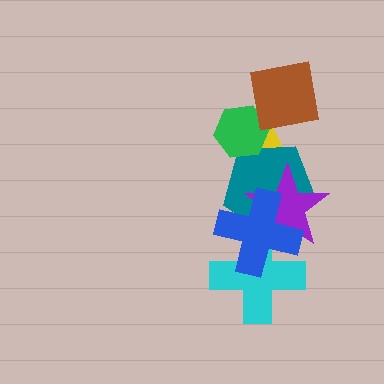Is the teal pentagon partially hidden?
Yes, it is partially covered by another shape.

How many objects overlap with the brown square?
2 objects overlap with the brown square.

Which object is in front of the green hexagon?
The brown square is in front of the green hexagon.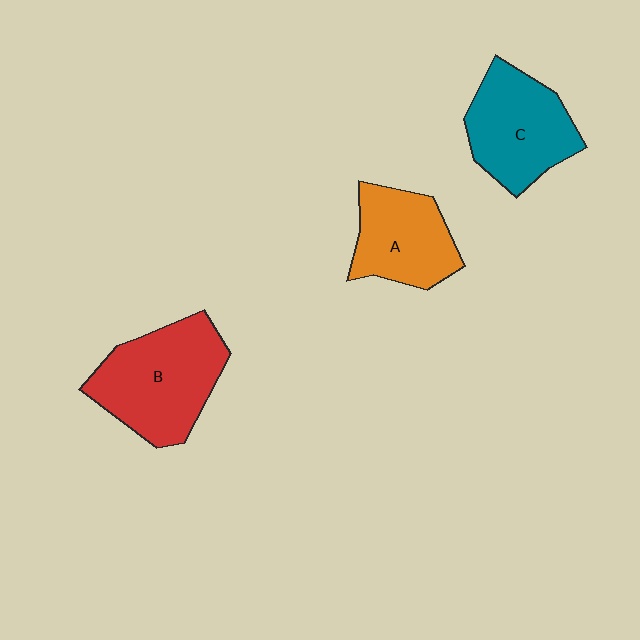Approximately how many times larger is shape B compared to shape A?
Approximately 1.4 times.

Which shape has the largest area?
Shape B (red).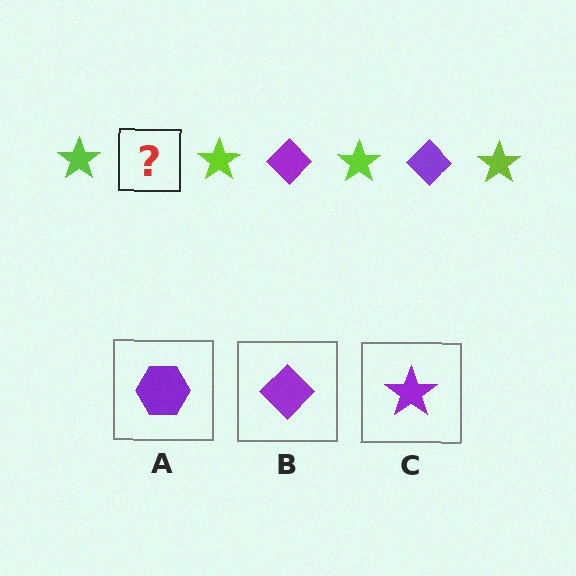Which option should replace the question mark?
Option B.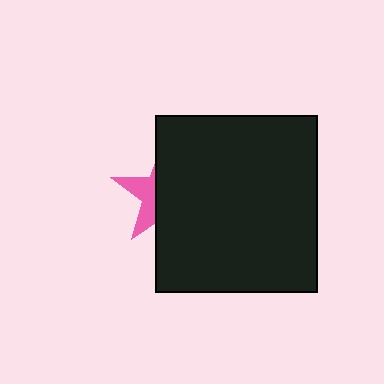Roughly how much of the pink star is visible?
A small part of it is visible (roughly 34%).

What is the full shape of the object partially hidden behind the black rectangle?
The partially hidden object is a pink star.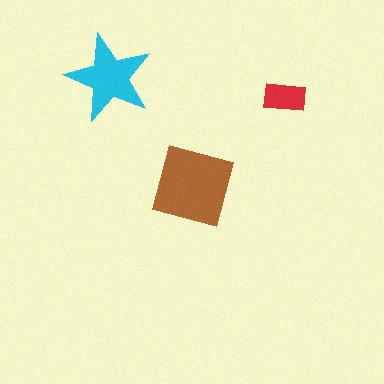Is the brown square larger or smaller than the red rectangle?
Larger.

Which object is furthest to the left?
The cyan star is leftmost.